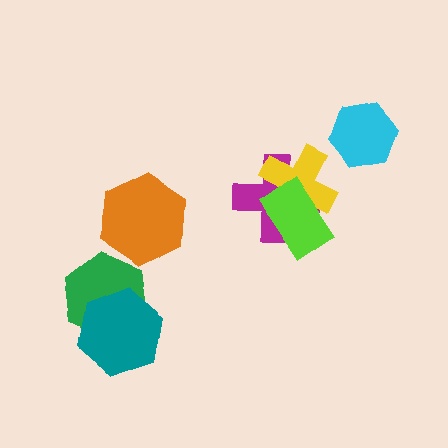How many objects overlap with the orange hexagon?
0 objects overlap with the orange hexagon.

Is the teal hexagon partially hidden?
No, no other shape covers it.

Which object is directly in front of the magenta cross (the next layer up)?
The yellow cross is directly in front of the magenta cross.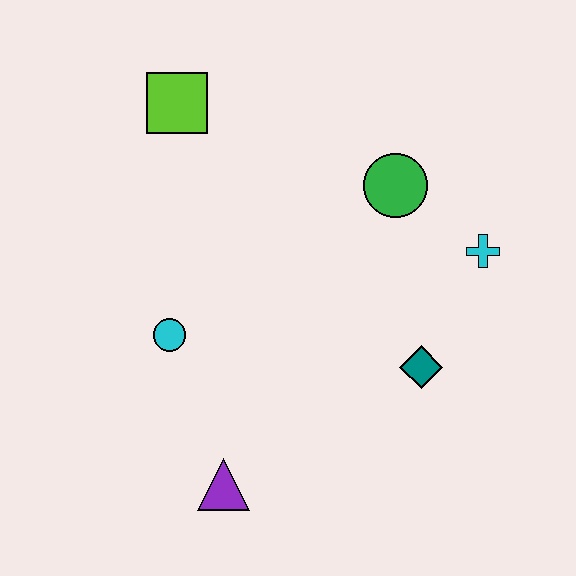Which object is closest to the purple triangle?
The cyan circle is closest to the purple triangle.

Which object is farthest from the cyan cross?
The purple triangle is farthest from the cyan cross.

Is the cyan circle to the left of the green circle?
Yes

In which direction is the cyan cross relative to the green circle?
The cyan cross is to the right of the green circle.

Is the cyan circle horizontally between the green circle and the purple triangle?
No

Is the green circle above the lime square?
No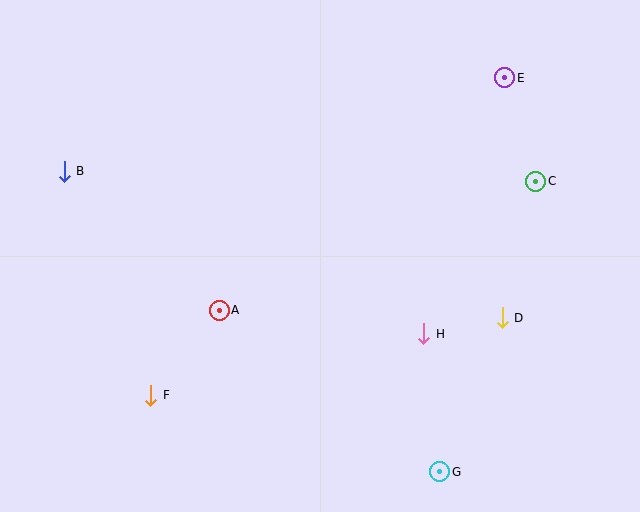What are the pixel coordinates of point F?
Point F is at (151, 395).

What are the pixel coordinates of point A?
Point A is at (219, 310).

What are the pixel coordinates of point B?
Point B is at (64, 171).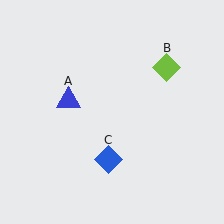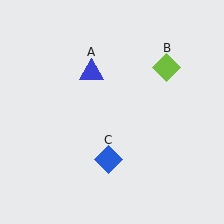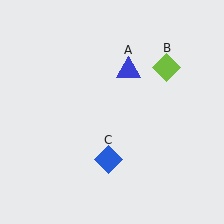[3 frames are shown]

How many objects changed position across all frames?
1 object changed position: blue triangle (object A).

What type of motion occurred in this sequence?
The blue triangle (object A) rotated clockwise around the center of the scene.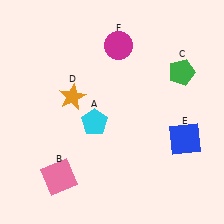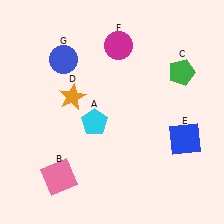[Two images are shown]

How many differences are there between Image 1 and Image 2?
There is 1 difference between the two images.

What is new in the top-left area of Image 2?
A blue circle (G) was added in the top-left area of Image 2.